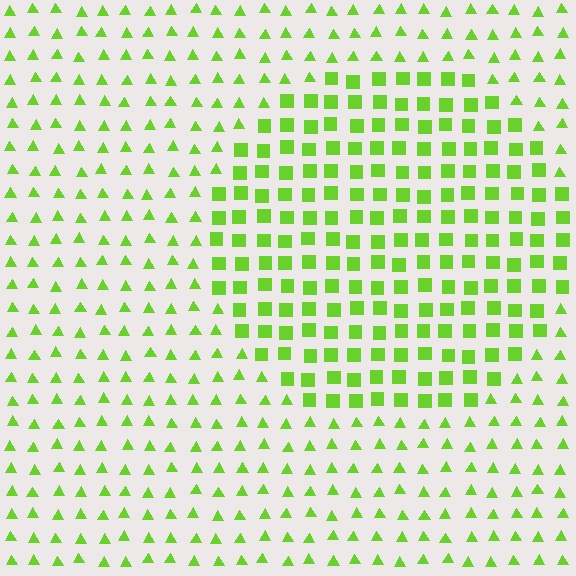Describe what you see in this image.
The image is filled with small lime elements arranged in a uniform grid. A circle-shaped region contains squares, while the surrounding area contains triangles. The boundary is defined purely by the change in element shape.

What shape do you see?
I see a circle.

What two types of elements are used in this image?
The image uses squares inside the circle region and triangles outside it.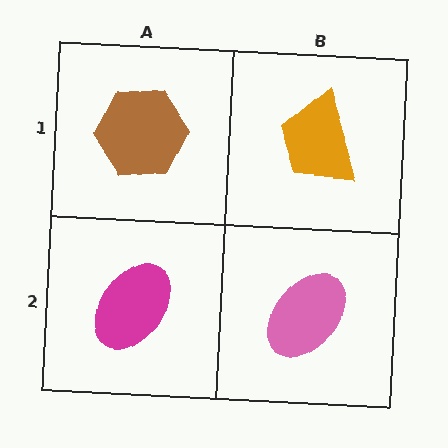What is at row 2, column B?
A pink ellipse.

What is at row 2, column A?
A magenta ellipse.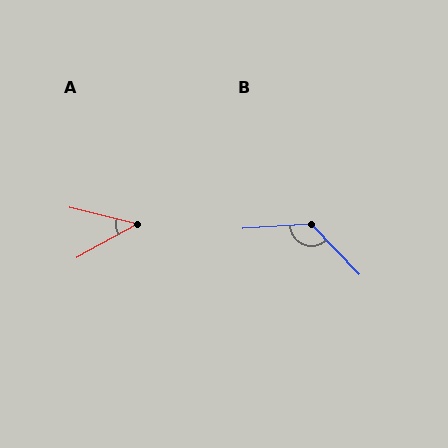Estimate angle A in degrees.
Approximately 42 degrees.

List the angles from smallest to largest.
A (42°), B (130°).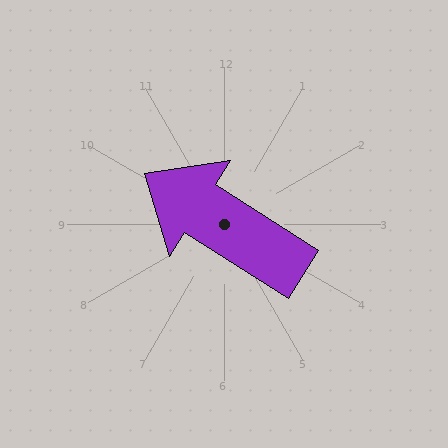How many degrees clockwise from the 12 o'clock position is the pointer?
Approximately 302 degrees.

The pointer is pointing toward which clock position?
Roughly 10 o'clock.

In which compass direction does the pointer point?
Northwest.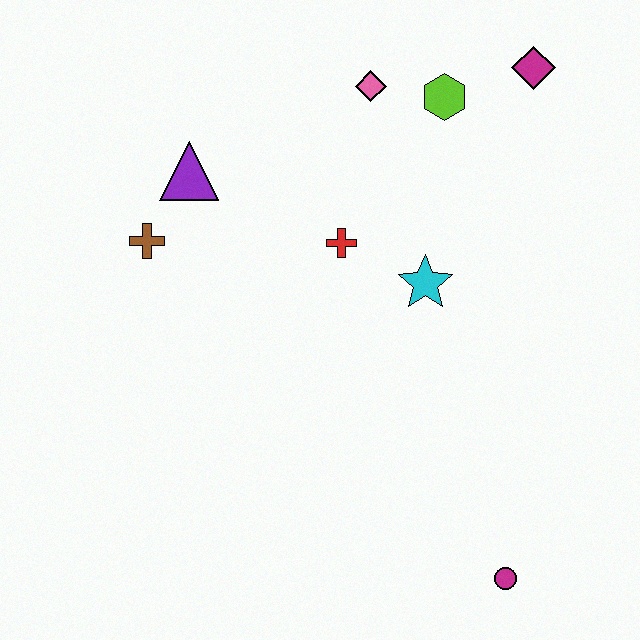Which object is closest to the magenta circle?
The cyan star is closest to the magenta circle.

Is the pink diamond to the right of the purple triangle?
Yes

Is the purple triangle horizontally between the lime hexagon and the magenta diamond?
No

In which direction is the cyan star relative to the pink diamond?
The cyan star is below the pink diamond.